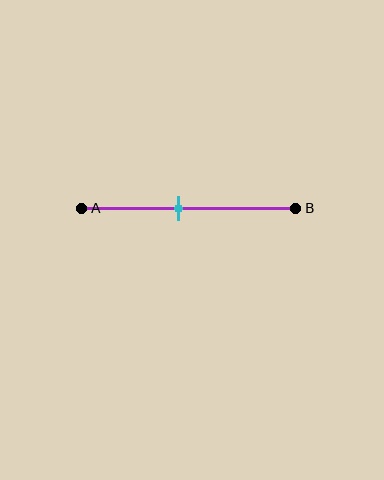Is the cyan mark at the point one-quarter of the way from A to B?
No, the mark is at about 45% from A, not at the 25% one-quarter point.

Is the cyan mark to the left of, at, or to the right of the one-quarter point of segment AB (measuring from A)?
The cyan mark is to the right of the one-quarter point of segment AB.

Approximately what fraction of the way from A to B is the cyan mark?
The cyan mark is approximately 45% of the way from A to B.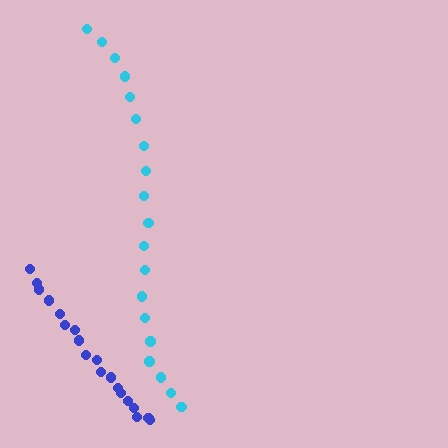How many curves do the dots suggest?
There are 2 distinct paths.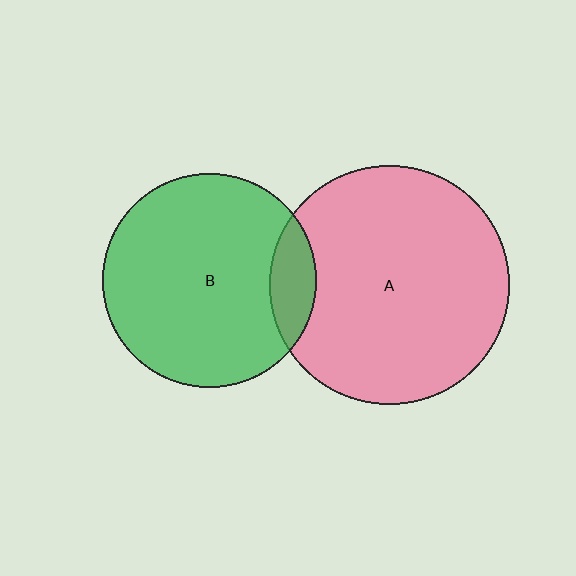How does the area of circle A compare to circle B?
Approximately 1.3 times.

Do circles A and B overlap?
Yes.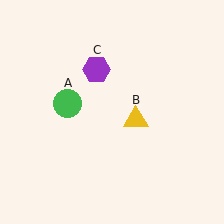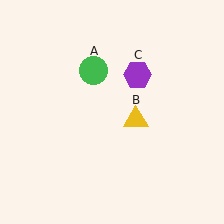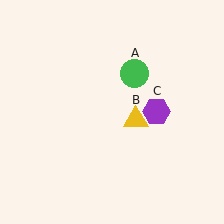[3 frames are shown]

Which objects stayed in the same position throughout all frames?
Yellow triangle (object B) remained stationary.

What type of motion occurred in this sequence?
The green circle (object A), purple hexagon (object C) rotated clockwise around the center of the scene.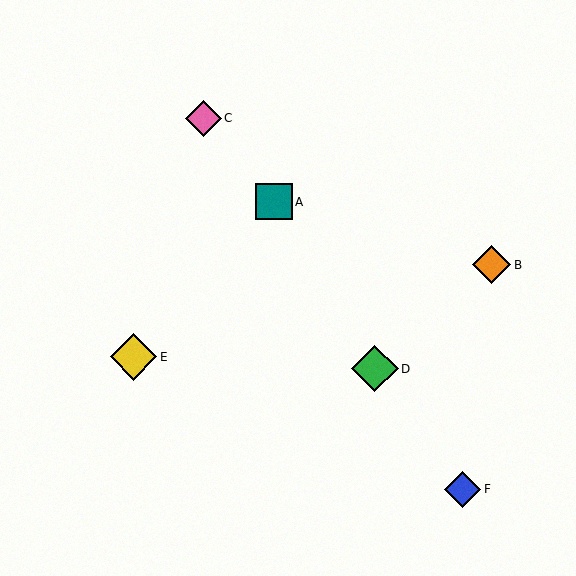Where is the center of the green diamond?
The center of the green diamond is at (375, 369).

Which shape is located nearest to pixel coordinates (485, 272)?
The orange diamond (labeled B) at (491, 265) is nearest to that location.